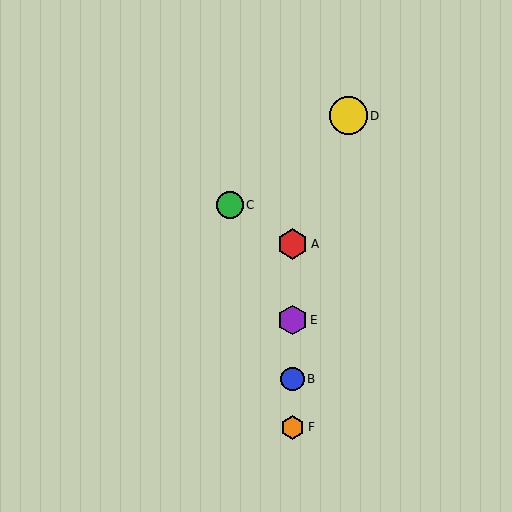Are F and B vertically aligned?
Yes, both are at x≈292.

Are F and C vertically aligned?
No, F is at x≈292 and C is at x≈230.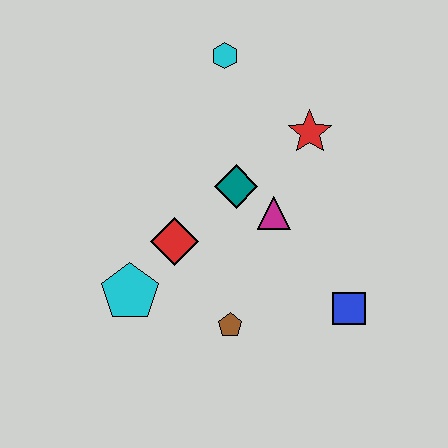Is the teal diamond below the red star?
Yes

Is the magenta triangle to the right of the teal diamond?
Yes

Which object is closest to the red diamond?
The cyan pentagon is closest to the red diamond.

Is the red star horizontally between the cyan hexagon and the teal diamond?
No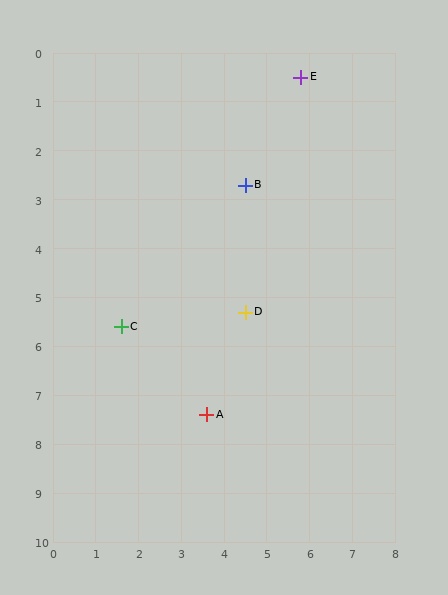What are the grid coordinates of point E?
Point E is at approximately (5.8, 0.5).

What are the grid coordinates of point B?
Point B is at approximately (4.5, 2.7).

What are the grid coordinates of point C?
Point C is at approximately (1.6, 5.6).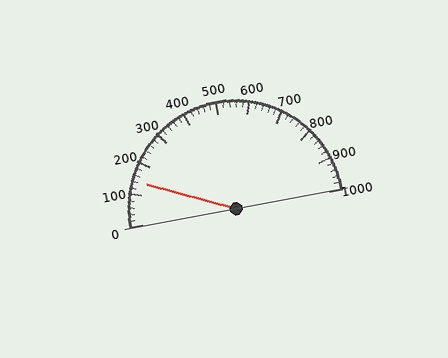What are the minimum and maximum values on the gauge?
The gauge ranges from 0 to 1000.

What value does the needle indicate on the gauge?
The needle indicates approximately 140.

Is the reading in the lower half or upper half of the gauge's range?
The reading is in the lower half of the range (0 to 1000).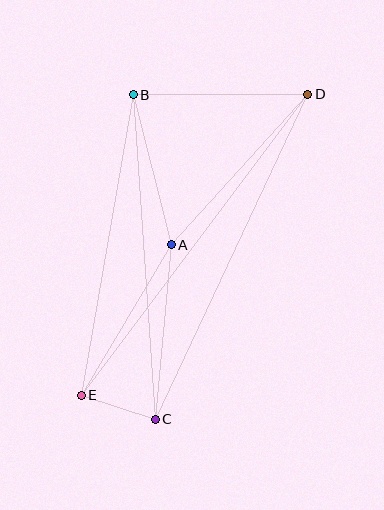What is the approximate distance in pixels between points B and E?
The distance between B and E is approximately 305 pixels.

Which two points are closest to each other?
Points C and E are closest to each other.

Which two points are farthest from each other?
Points D and E are farthest from each other.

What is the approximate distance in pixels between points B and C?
The distance between B and C is approximately 325 pixels.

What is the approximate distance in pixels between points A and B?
The distance between A and B is approximately 155 pixels.